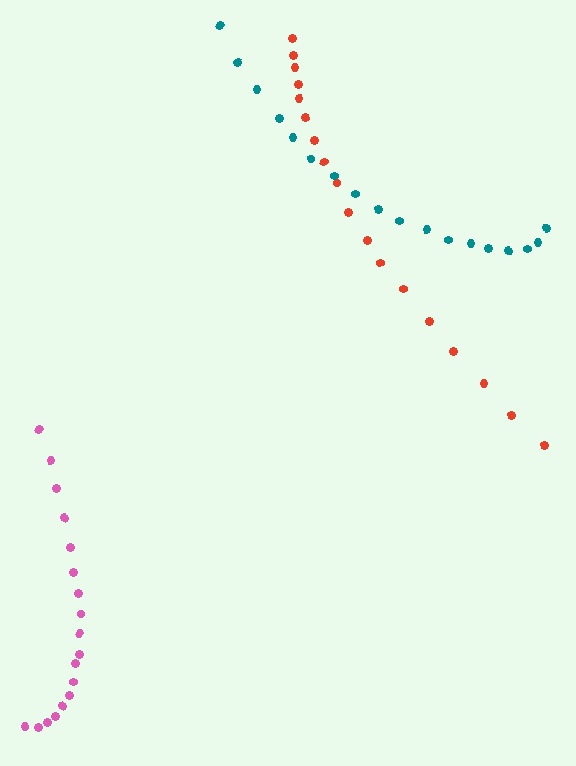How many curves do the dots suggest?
There are 3 distinct paths.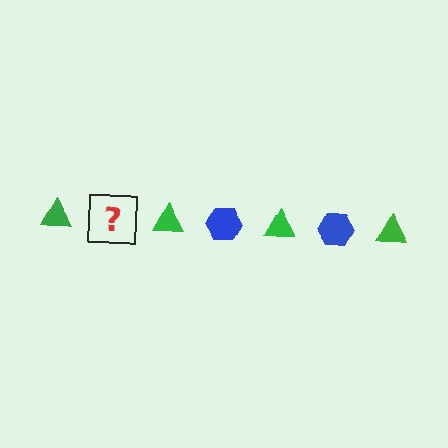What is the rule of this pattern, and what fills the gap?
The rule is that the pattern alternates between green triangle and blue hexagon. The gap should be filled with a blue hexagon.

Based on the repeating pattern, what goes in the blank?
The blank should be a blue hexagon.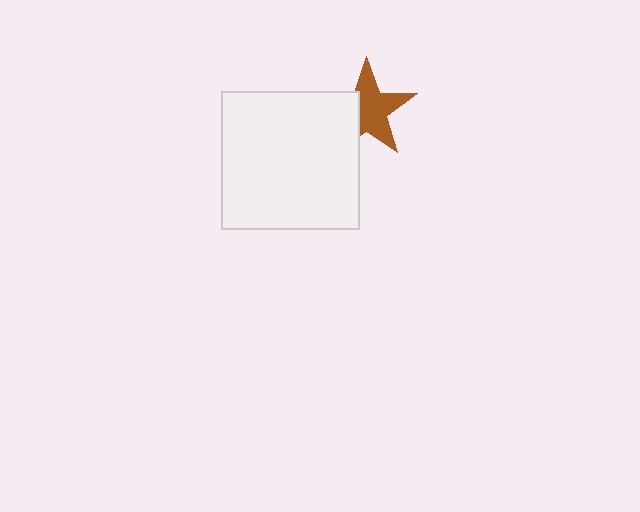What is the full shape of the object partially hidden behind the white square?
The partially hidden object is a brown star.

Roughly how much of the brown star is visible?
Most of it is visible (roughly 66%).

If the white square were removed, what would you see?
You would see the complete brown star.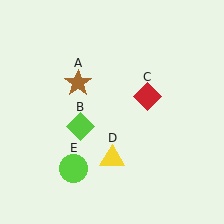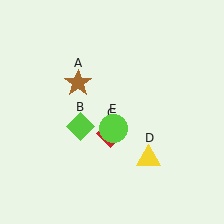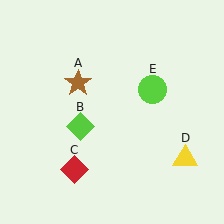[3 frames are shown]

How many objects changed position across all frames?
3 objects changed position: red diamond (object C), yellow triangle (object D), lime circle (object E).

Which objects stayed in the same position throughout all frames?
Brown star (object A) and lime diamond (object B) remained stationary.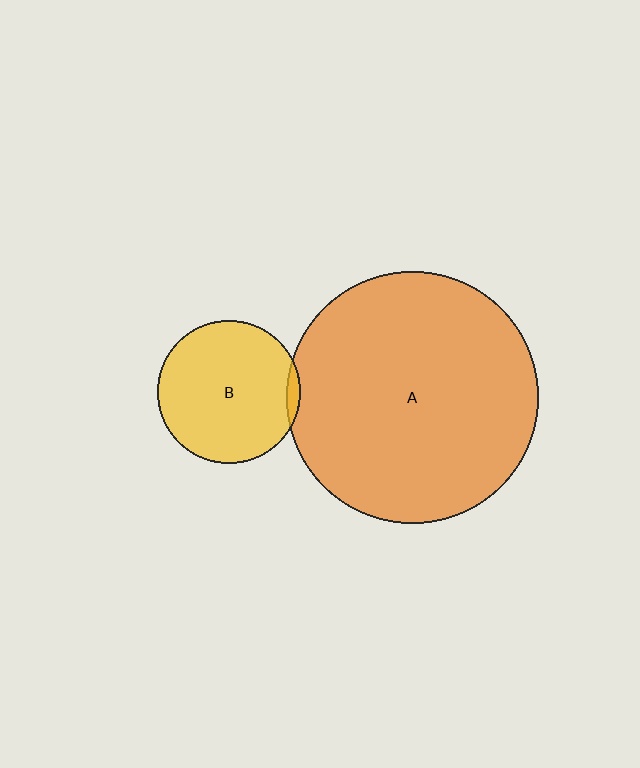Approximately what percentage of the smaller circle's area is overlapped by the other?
Approximately 5%.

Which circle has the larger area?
Circle A (orange).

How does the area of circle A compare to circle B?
Approximately 3.1 times.